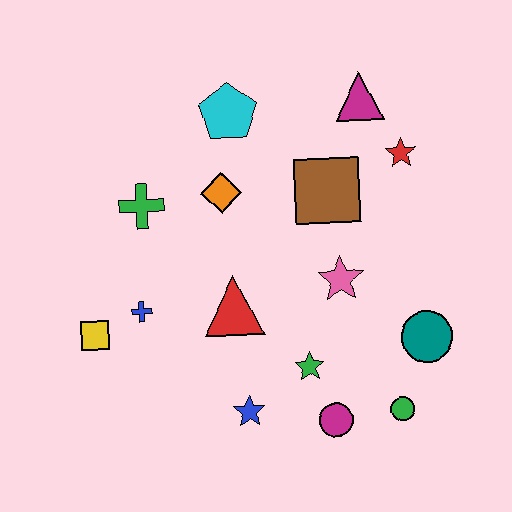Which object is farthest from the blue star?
The magenta triangle is farthest from the blue star.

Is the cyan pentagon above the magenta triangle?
No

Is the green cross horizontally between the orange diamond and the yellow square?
Yes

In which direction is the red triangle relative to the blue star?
The red triangle is above the blue star.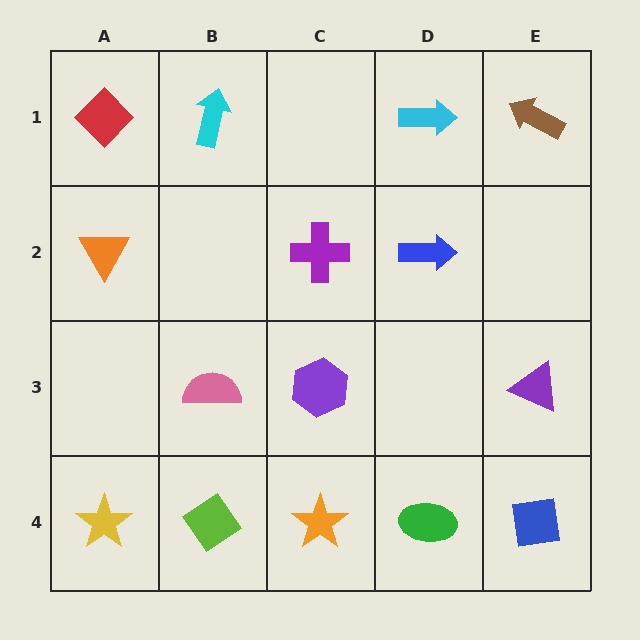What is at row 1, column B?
A cyan arrow.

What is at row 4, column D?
A green ellipse.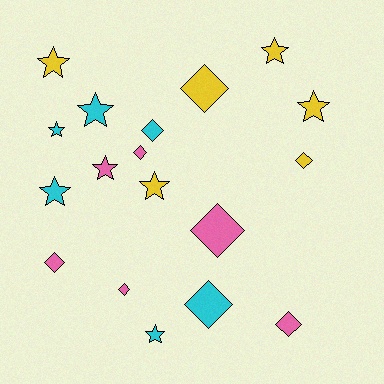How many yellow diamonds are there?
There are 2 yellow diamonds.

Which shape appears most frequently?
Star, with 9 objects.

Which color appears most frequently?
Yellow, with 6 objects.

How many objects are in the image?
There are 18 objects.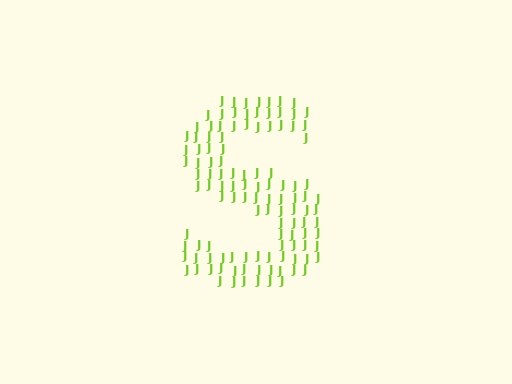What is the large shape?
The large shape is the letter S.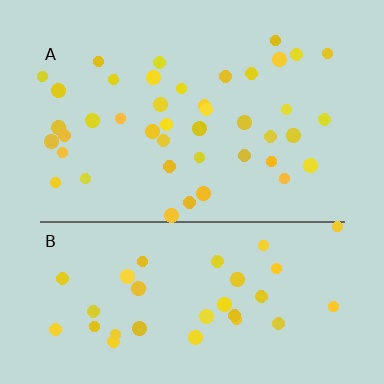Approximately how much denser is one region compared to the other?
Approximately 1.2× — region A over region B.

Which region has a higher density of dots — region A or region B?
A (the top).